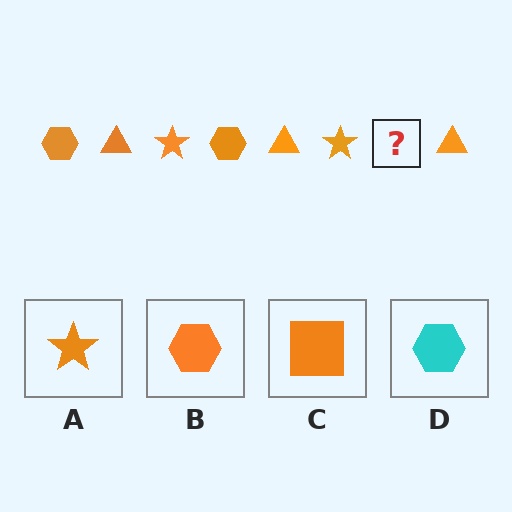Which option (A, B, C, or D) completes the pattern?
B.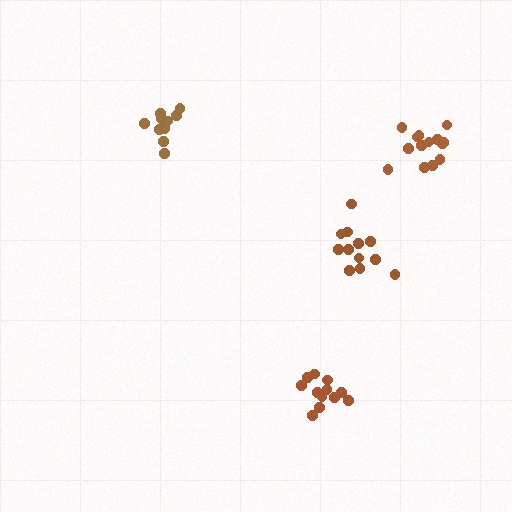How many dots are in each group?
Group 1: 12 dots, Group 2: 12 dots, Group 3: 14 dots, Group 4: 11 dots (49 total).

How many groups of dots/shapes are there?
There are 4 groups.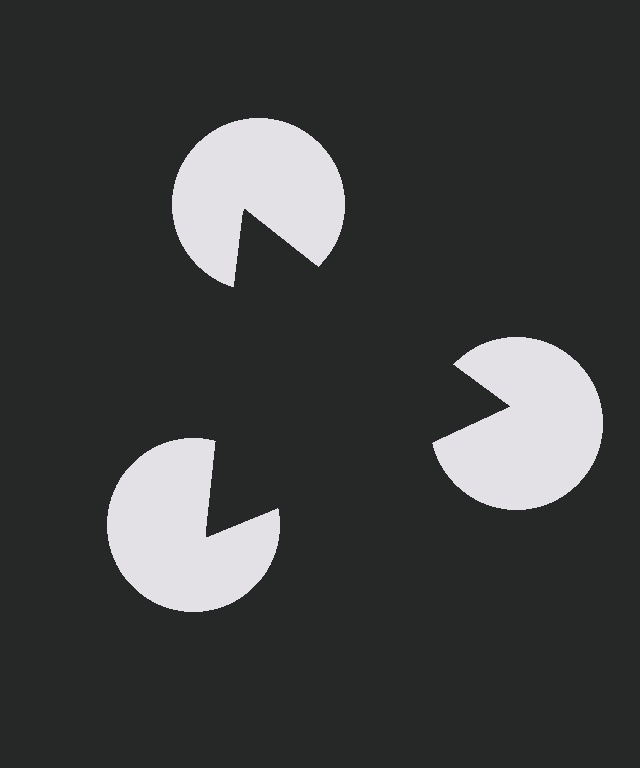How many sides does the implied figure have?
3 sides.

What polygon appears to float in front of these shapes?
An illusory triangle — its edges are inferred from the aligned wedge cuts in the pac-man discs, not physically drawn.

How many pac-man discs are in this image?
There are 3 — one at each vertex of the illusory triangle.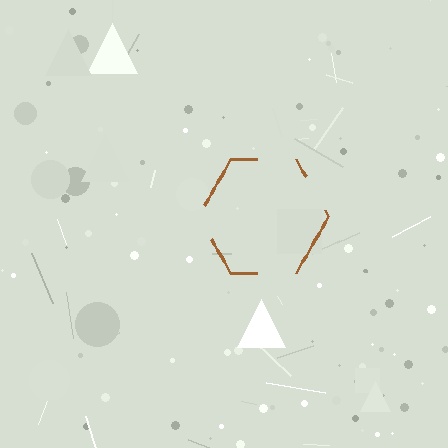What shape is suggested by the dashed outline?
The dashed outline suggests a hexagon.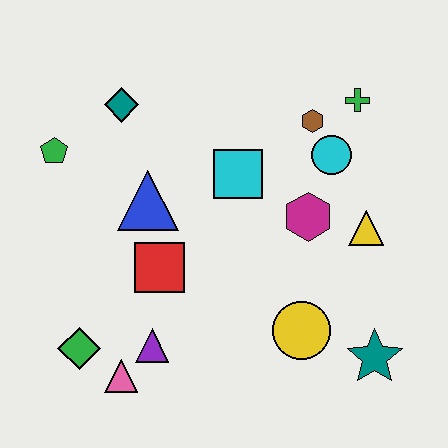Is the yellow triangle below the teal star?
No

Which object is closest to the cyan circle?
The brown hexagon is closest to the cyan circle.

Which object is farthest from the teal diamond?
The teal star is farthest from the teal diamond.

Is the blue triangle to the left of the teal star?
Yes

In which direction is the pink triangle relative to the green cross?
The pink triangle is below the green cross.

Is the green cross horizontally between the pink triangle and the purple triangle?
No